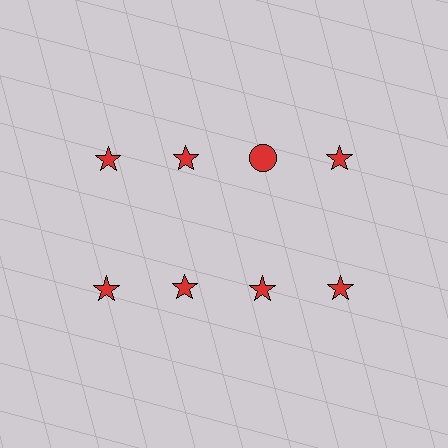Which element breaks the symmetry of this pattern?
The red circle in the top row, center column breaks the symmetry. All other shapes are red stars.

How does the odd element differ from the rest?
It has a different shape: circle instead of star.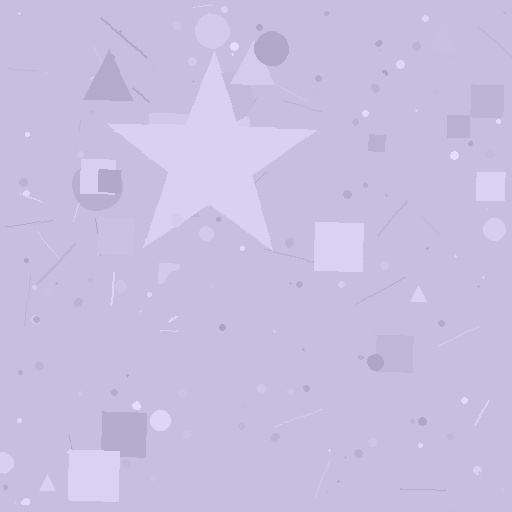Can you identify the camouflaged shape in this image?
The camouflaged shape is a star.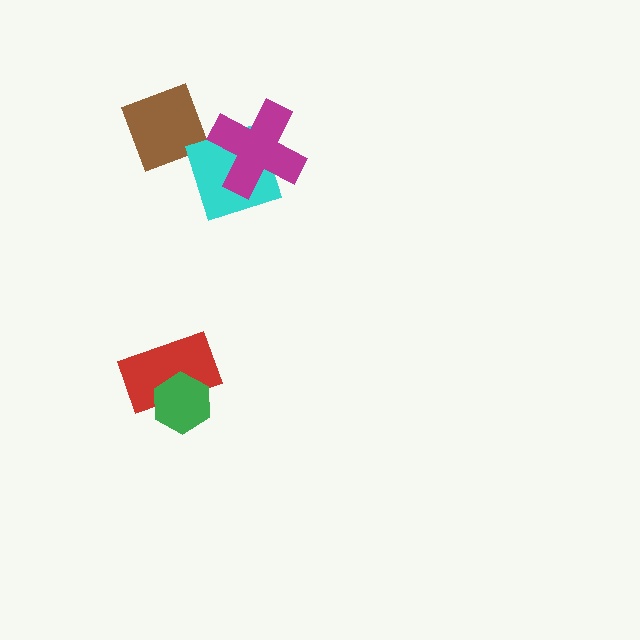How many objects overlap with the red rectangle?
1 object overlaps with the red rectangle.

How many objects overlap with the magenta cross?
1 object overlaps with the magenta cross.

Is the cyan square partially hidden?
Yes, it is partially covered by another shape.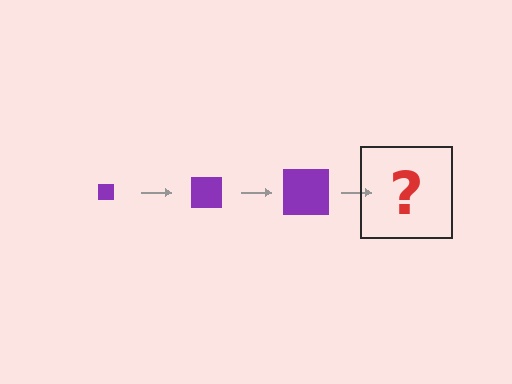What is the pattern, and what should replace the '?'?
The pattern is that the square gets progressively larger each step. The '?' should be a purple square, larger than the previous one.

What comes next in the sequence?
The next element should be a purple square, larger than the previous one.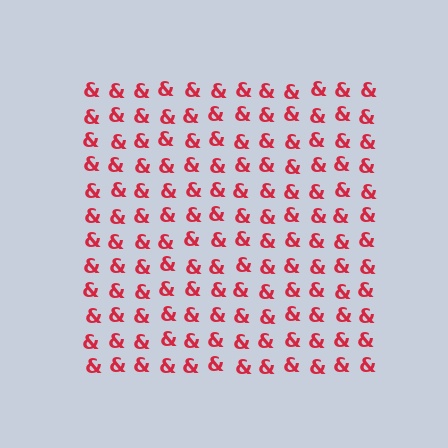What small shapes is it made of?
It is made of small ampersands.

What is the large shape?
The large shape is a square.